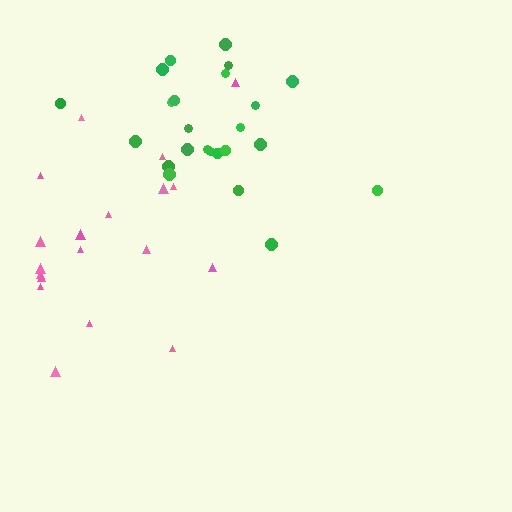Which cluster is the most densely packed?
Green.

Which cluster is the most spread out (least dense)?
Pink.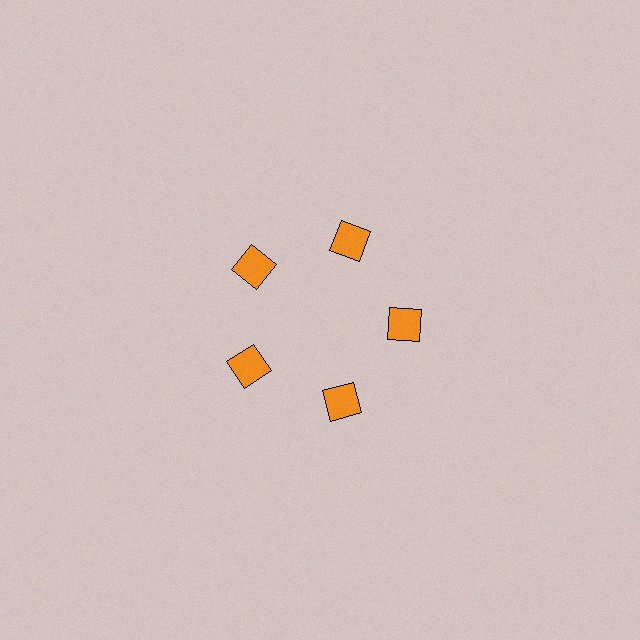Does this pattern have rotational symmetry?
Yes, this pattern has 5-fold rotational symmetry. It looks the same after rotating 72 degrees around the center.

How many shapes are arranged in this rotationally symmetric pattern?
There are 5 shapes, arranged in 5 groups of 1.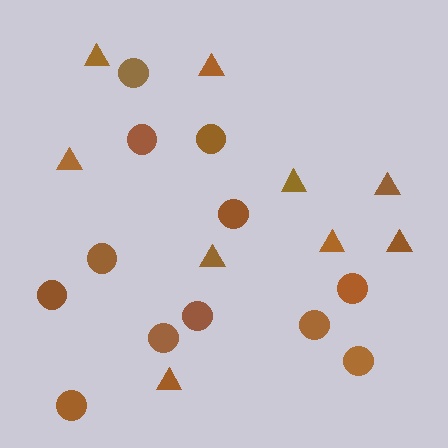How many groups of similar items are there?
There are 2 groups: one group of circles (12) and one group of triangles (9).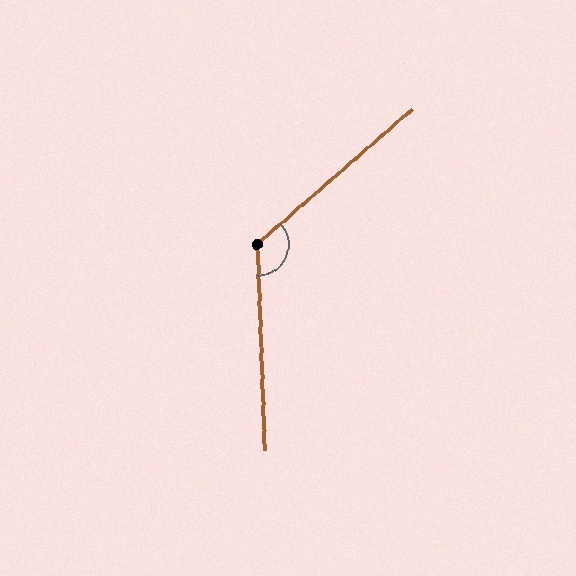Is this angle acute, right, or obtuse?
It is obtuse.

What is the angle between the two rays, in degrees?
Approximately 129 degrees.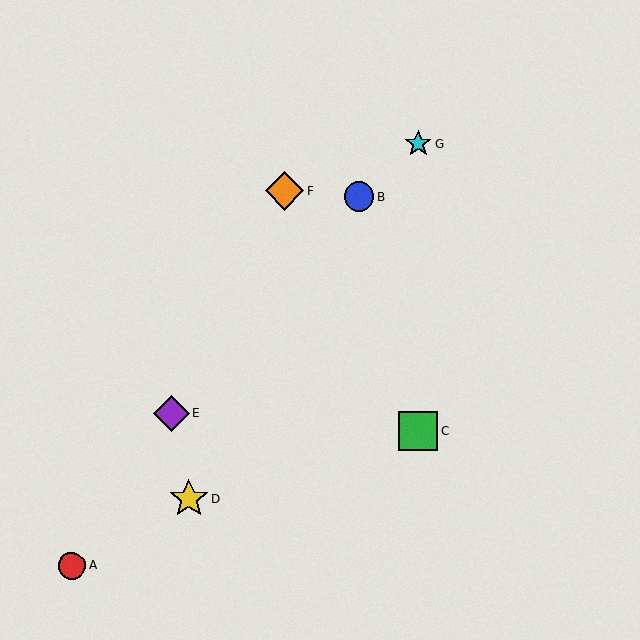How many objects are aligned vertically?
2 objects (C, G) are aligned vertically.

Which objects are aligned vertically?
Objects C, G are aligned vertically.